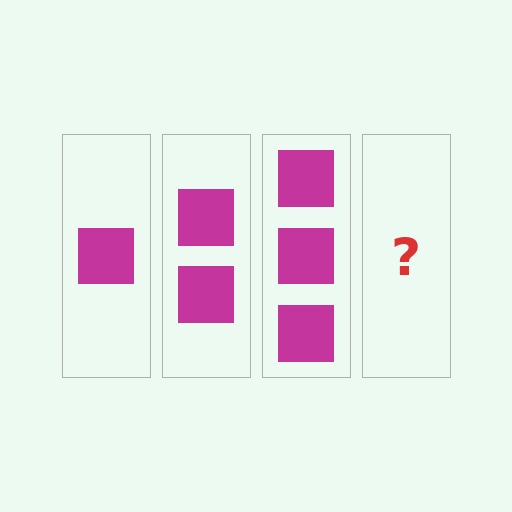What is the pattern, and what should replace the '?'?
The pattern is that each step adds one more square. The '?' should be 4 squares.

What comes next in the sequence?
The next element should be 4 squares.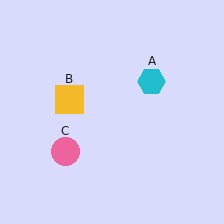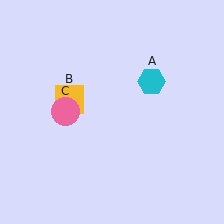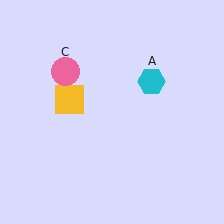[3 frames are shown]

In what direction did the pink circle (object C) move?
The pink circle (object C) moved up.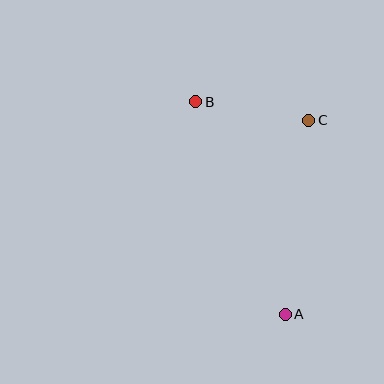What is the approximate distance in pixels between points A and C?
The distance between A and C is approximately 195 pixels.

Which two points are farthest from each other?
Points A and B are farthest from each other.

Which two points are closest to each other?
Points B and C are closest to each other.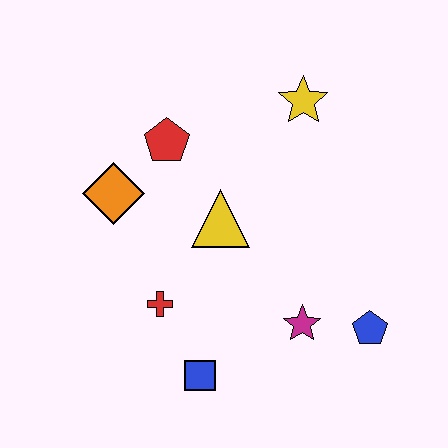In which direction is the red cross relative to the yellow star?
The red cross is below the yellow star.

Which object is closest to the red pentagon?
The orange diamond is closest to the red pentagon.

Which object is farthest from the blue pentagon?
The orange diamond is farthest from the blue pentagon.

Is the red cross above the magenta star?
Yes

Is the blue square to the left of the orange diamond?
No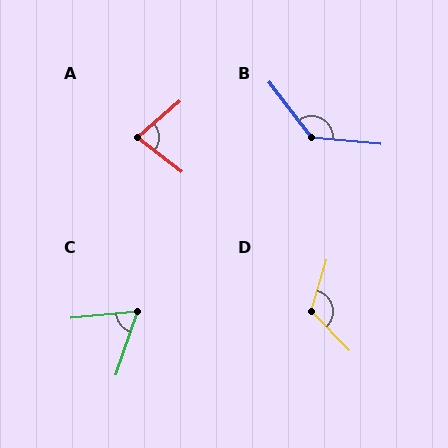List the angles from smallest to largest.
C (66°), A (78°), D (120°), B (133°).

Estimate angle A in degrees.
Approximately 78 degrees.